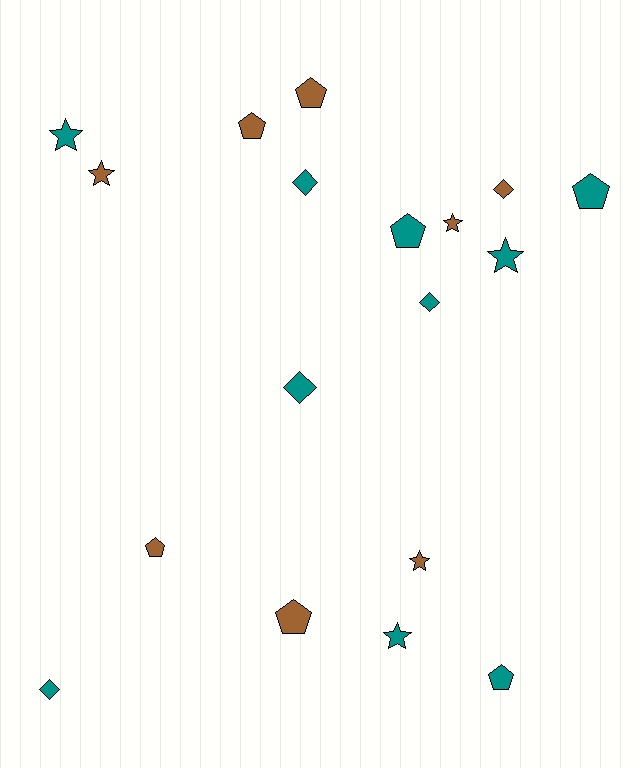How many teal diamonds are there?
There are 4 teal diamonds.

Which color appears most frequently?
Teal, with 10 objects.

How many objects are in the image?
There are 18 objects.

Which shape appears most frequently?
Pentagon, with 7 objects.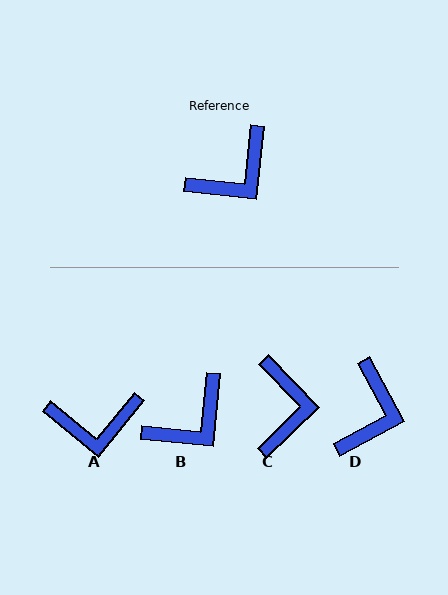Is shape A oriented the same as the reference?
No, it is off by about 33 degrees.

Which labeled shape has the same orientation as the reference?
B.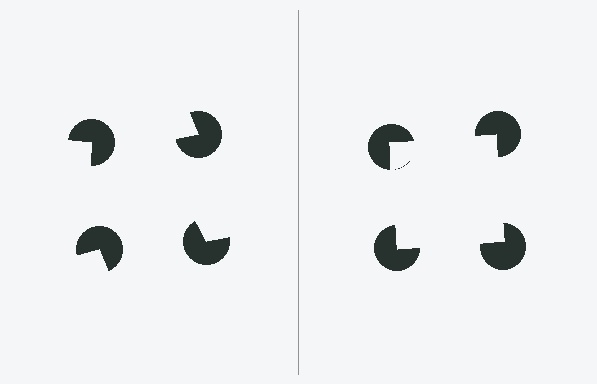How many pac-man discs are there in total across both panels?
8 — 4 on each side.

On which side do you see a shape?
An illusory square appears on the right side. On the left side the wedge cuts are rotated, so no coherent shape forms.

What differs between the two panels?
The pac-man discs are positioned identically on both sides; only the wedge orientations differ. On the right they align to a square; on the left they are misaligned.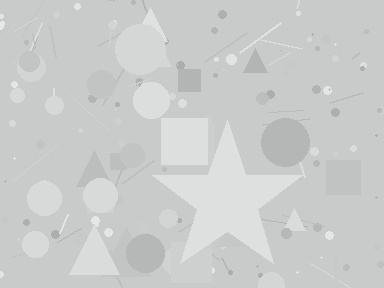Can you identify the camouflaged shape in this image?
The camouflaged shape is a star.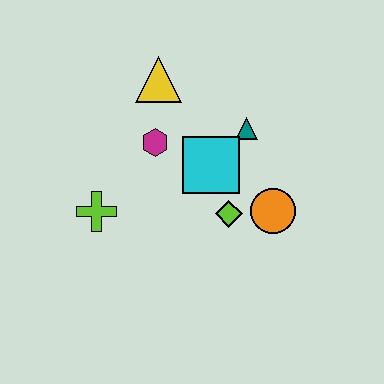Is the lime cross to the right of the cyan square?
No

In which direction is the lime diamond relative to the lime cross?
The lime diamond is to the right of the lime cross.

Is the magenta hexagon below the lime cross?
No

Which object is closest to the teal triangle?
The cyan square is closest to the teal triangle.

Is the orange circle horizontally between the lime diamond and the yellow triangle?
No